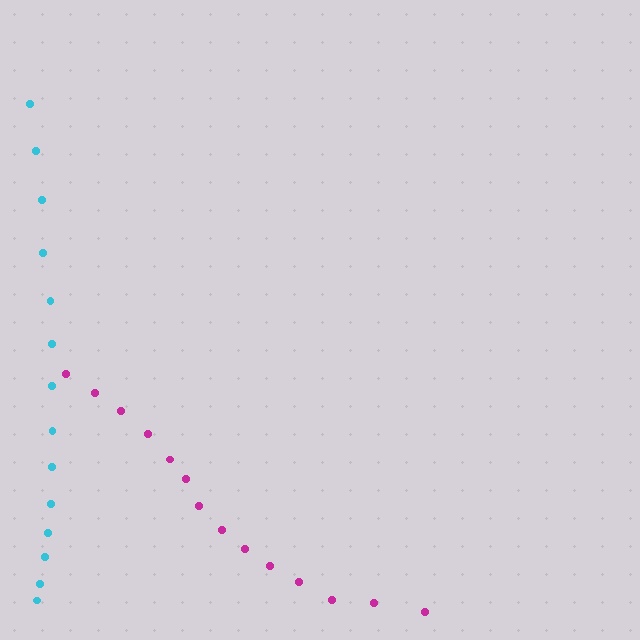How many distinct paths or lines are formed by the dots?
There are 2 distinct paths.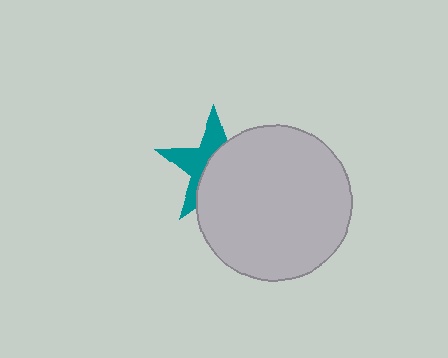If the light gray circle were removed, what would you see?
You would see the complete teal star.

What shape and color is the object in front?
The object in front is a light gray circle.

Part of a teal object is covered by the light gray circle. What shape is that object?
It is a star.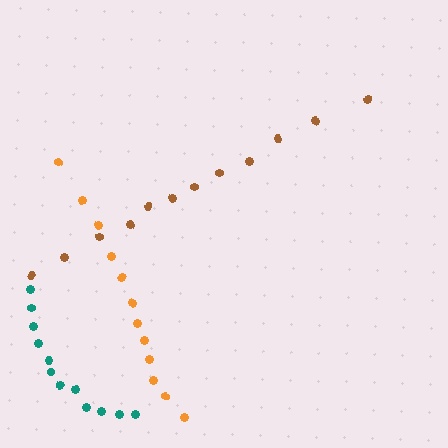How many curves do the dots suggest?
There are 3 distinct paths.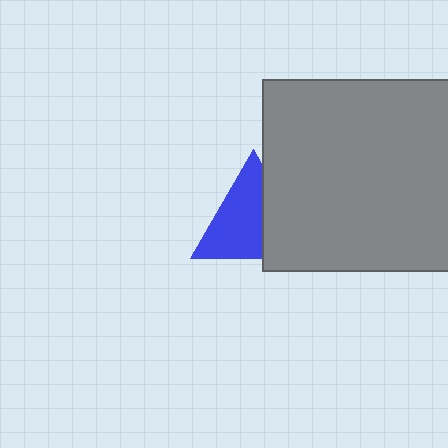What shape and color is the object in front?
The object in front is a gray square.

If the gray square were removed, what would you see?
You would see the complete blue triangle.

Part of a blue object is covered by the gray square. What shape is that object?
It is a triangle.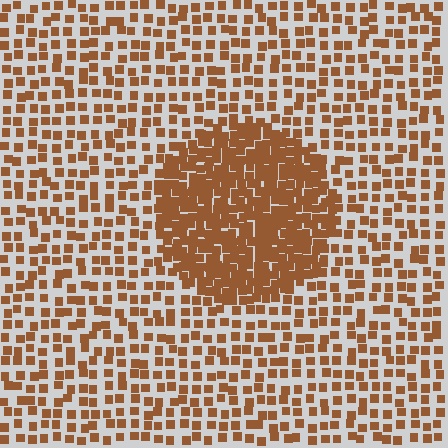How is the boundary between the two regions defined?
The boundary is defined by a change in element density (approximately 2.4x ratio). All elements are the same color, size, and shape.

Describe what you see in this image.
The image contains small brown elements arranged at two different densities. A circle-shaped region is visible where the elements are more densely packed than the surrounding area.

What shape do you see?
I see a circle.